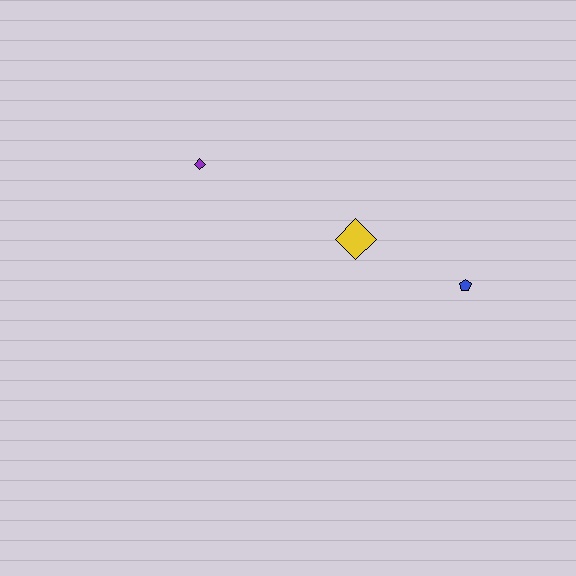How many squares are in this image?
There are no squares.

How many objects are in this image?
There are 3 objects.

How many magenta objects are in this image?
There are no magenta objects.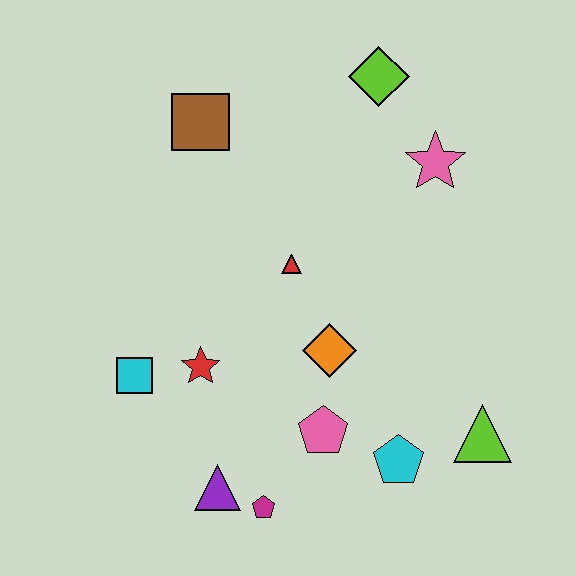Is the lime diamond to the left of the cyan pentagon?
Yes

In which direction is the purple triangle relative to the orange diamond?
The purple triangle is below the orange diamond.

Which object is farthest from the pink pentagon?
The lime diamond is farthest from the pink pentagon.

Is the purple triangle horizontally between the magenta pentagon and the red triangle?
No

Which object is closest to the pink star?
The lime diamond is closest to the pink star.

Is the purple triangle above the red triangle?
No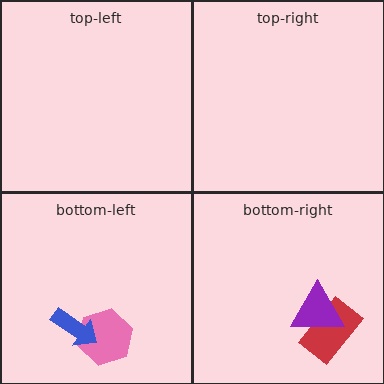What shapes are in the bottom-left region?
The pink hexagon, the blue arrow.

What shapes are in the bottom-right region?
The red rectangle, the purple triangle.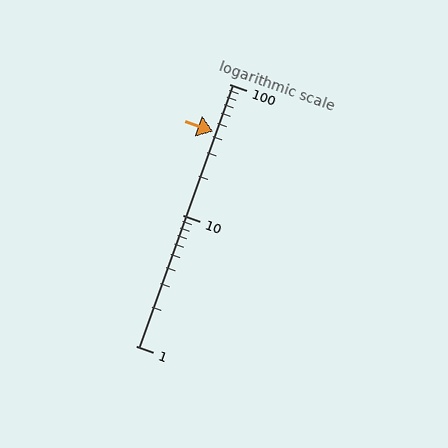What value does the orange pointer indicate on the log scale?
The pointer indicates approximately 43.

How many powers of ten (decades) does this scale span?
The scale spans 2 decades, from 1 to 100.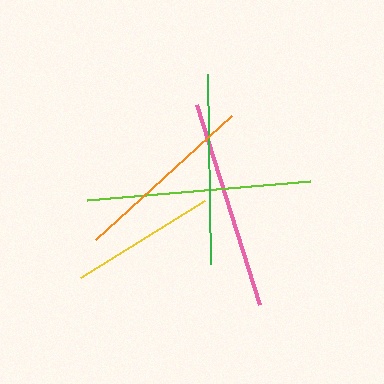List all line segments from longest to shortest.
From longest to shortest: lime, pink, green, orange, yellow.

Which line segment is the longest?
The lime line is the longest at approximately 224 pixels.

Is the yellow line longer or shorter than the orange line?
The orange line is longer than the yellow line.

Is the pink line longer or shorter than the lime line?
The lime line is longer than the pink line.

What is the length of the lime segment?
The lime segment is approximately 224 pixels long.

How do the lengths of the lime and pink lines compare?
The lime and pink lines are approximately the same length.